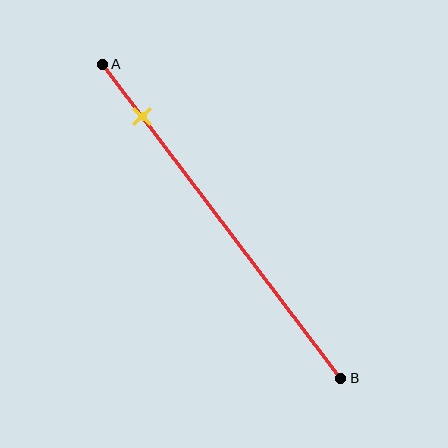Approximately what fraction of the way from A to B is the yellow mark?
The yellow mark is approximately 15% of the way from A to B.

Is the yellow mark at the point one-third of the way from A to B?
No, the mark is at about 15% from A, not at the 33% one-third point.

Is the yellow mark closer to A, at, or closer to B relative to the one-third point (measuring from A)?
The yellow mark is closer to point A than the one-third point of segment AB.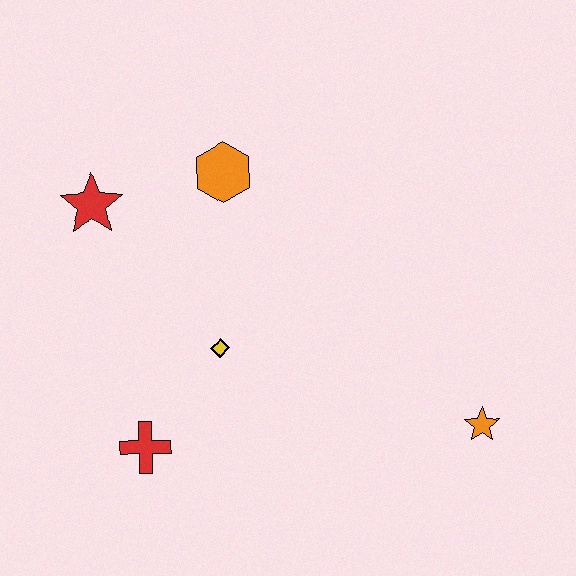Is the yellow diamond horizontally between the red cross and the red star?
No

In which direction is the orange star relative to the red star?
The orange star is to the right of the red star.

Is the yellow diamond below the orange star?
No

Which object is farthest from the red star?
The orange star is farthest from the red star.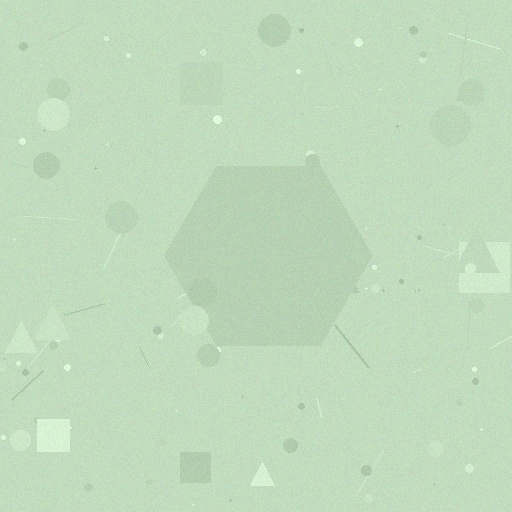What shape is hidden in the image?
A hexagon is hidden in the image.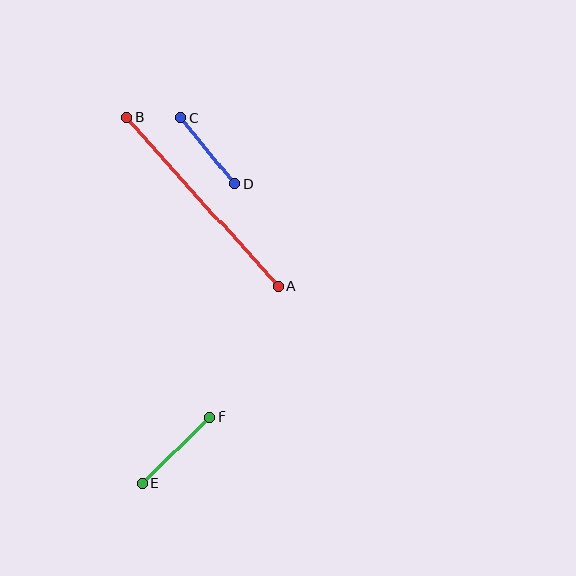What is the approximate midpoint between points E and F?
The midpoint is at approximately (176, 450) pixels.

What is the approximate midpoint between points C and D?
The midpoint is at approximately (208, 151) pixels.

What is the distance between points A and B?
The distance is approximately 227 pixels.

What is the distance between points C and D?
The distance is approximately 86 pixels.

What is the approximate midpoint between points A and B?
The midpoint is at approximately (202, 202) pixels.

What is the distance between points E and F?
The distance is approximately 94 pixels.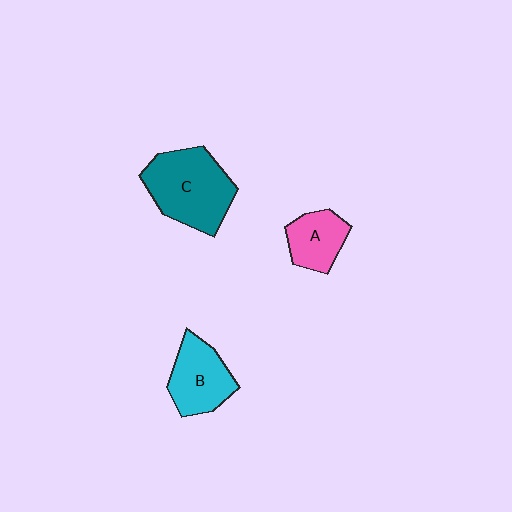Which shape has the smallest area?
Shape A (pink).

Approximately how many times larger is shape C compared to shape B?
Approximately 1.4 times.